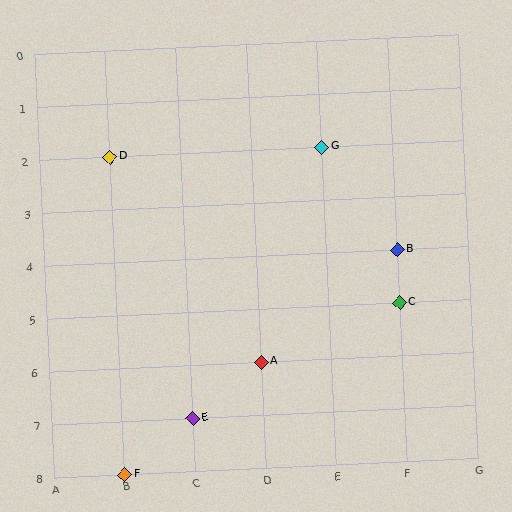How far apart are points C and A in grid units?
Points C and A are 2 columns and 1 row apart (about 2.2 grid units diagonally).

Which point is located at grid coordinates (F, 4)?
Point B is at (F, 4).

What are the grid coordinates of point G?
Point G is at grid coordinates (E, 2).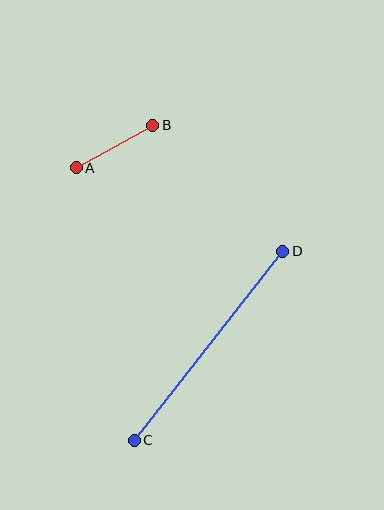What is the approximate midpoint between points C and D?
The midpoint is at approximately (208, 346) pixels.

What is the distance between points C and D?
The distance is approximately 241 pixels.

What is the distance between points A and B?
The distance is approximately 87 pixels.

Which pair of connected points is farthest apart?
Points C and D are farthest apart.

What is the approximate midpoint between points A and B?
The midpoint is at approximately (115, 146) pixels.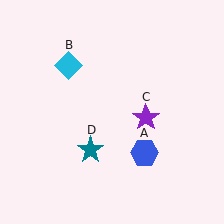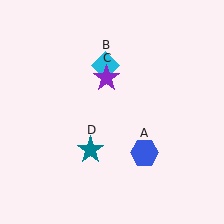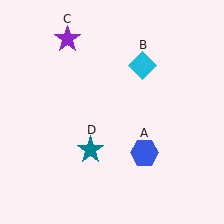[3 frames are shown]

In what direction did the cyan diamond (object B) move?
The cyan diamond (object B) moved right.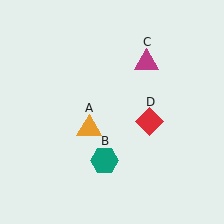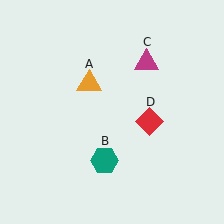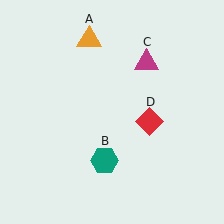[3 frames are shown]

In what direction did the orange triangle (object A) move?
The orange triangle (object A) moved up.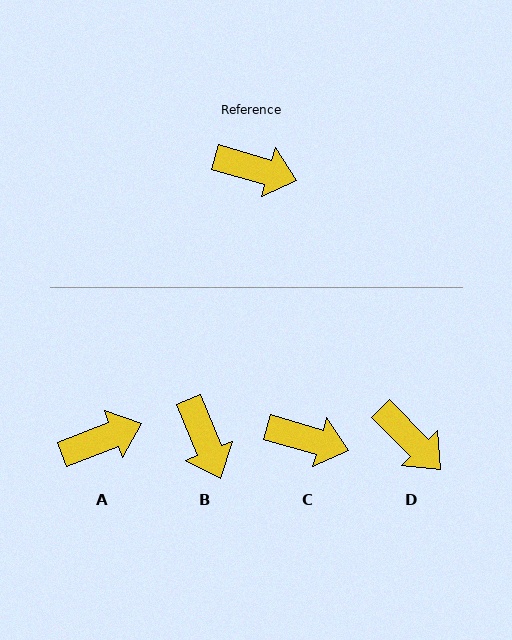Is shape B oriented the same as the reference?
No, it is off by about 52 degrees.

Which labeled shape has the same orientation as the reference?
C.